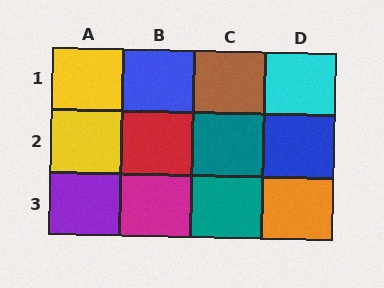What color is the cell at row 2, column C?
Teal.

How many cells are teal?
2 cells are teal.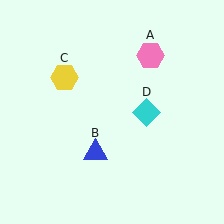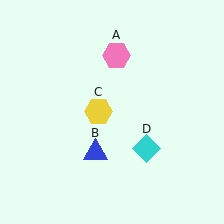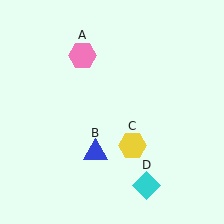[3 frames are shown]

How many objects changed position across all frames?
3 objects changed position: pink hexagon (object A), yellow hexagon (object C), cyan diamond (object D).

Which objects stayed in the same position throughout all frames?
Blue triangle (object B) remained stationary.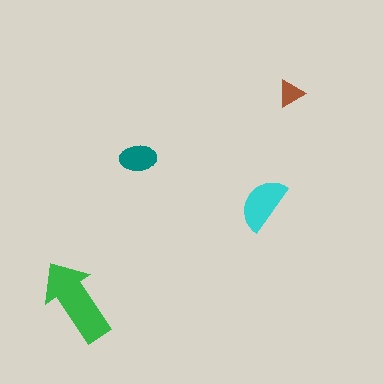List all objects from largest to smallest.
The green arrow, the cyan semicircle, the teal ellipse, the brown triangle.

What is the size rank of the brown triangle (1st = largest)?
4th.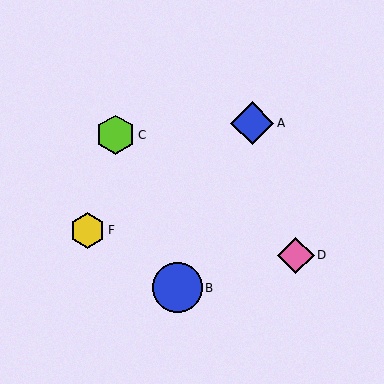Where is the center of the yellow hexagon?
The center of the yellow hexagon is at (87, 230).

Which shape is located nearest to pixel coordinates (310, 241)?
The pink diamond (labeled D) at (296, 255) is nearest to that location.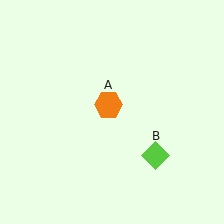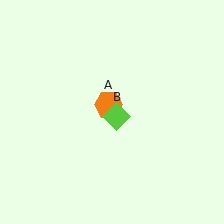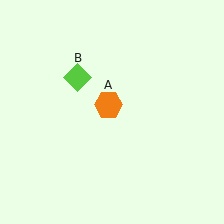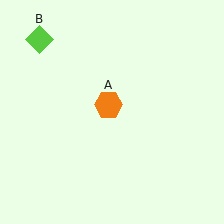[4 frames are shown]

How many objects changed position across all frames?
1 object changed position: lime diamond (object B).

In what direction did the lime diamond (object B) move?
The lime diamond (object B) moved up and to the left.